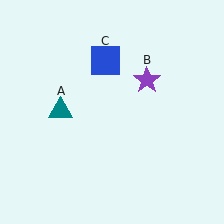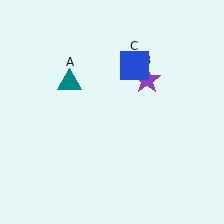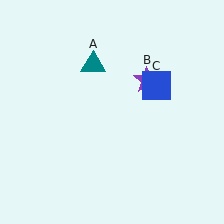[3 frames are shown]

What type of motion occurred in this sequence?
The teal triangle (object A), blue square (object C) rotated clockwise around the center of the scene.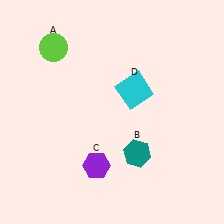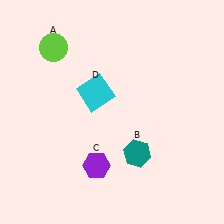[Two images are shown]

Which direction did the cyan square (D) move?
The cyan square (D) moved left.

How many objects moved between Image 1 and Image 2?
1 object moved between the two images.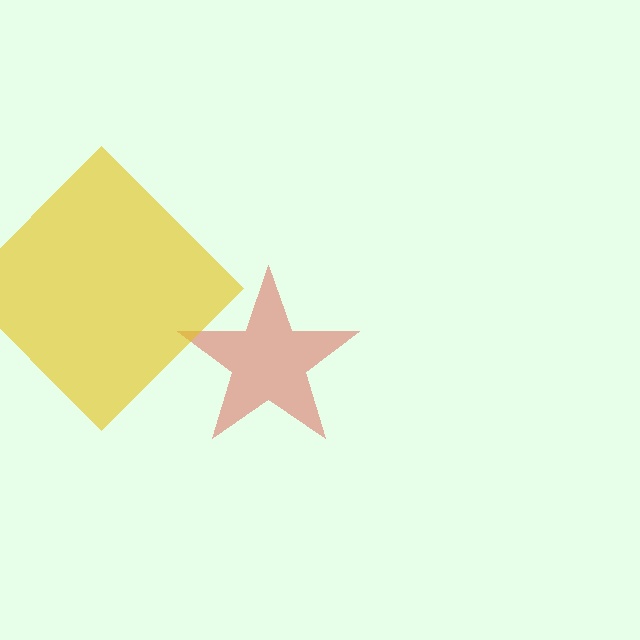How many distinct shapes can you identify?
There are 2 distinct shapes: a red star, a yellow diamond.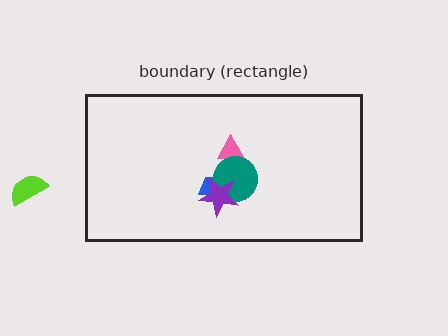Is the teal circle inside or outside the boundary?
Inside.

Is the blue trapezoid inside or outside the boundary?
Inside.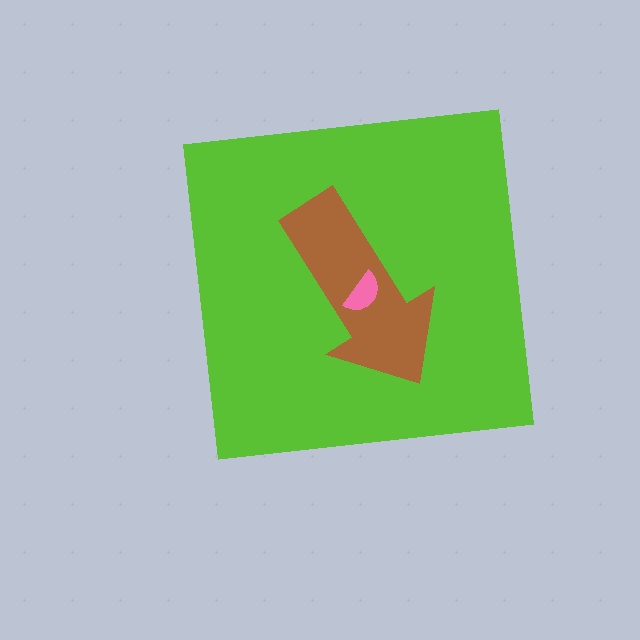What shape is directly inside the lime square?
The brown arrow.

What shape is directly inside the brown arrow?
The pink semicircle.